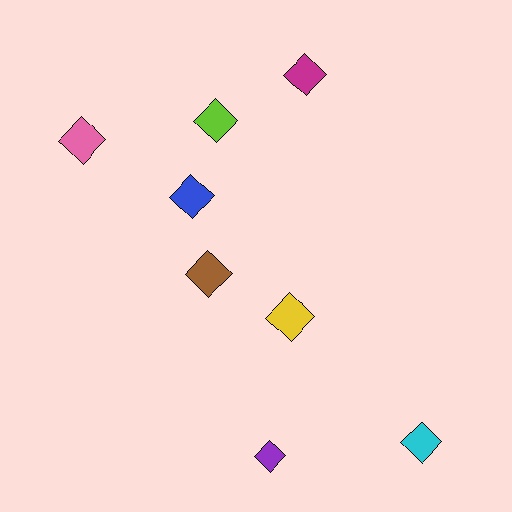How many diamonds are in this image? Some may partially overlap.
There are 8 diamonds.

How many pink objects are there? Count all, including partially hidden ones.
There is 1 pink object.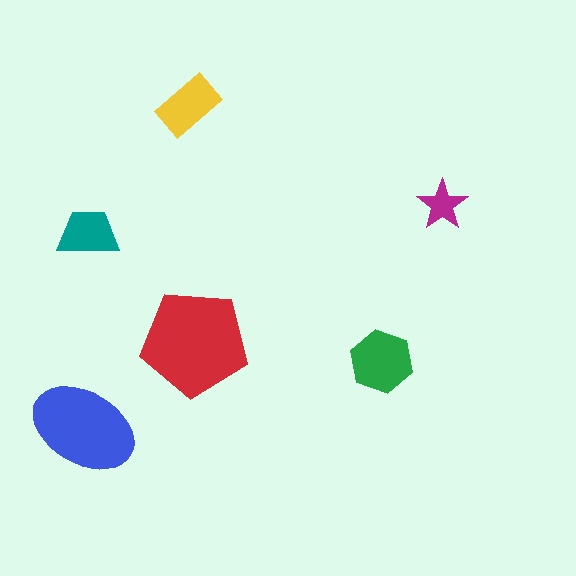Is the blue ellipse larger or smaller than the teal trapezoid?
Larger.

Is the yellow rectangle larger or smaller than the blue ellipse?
Smaller.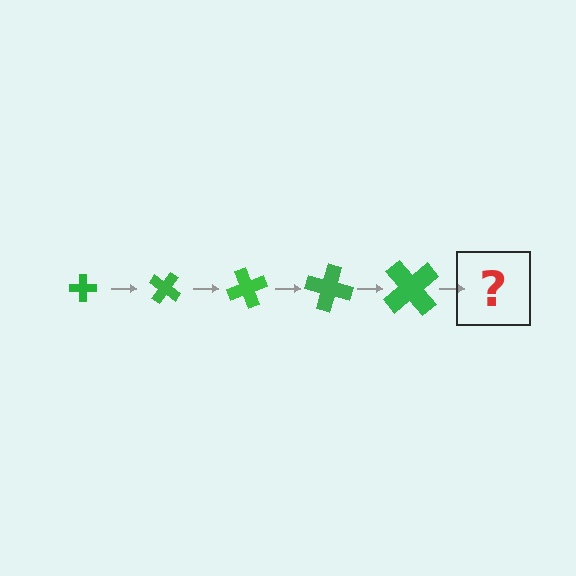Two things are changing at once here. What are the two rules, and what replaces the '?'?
The two rules are that the cross grows larger each step and it rotates 35 degrees each step. The '?' should be a cross, larger than the previous one and rotated 175 degrees from the start.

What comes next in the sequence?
The next element should be a cross, larger than the previous one and rotated 175 degrees from the start.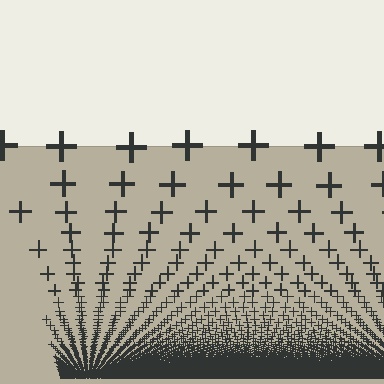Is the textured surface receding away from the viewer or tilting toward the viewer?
The surface appears to tilt toward the viewer. Texture elements get larger and sparser toward the top.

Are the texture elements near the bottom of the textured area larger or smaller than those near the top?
Smaller. The gradient is inverted — elements near the bottom are smaller and denser.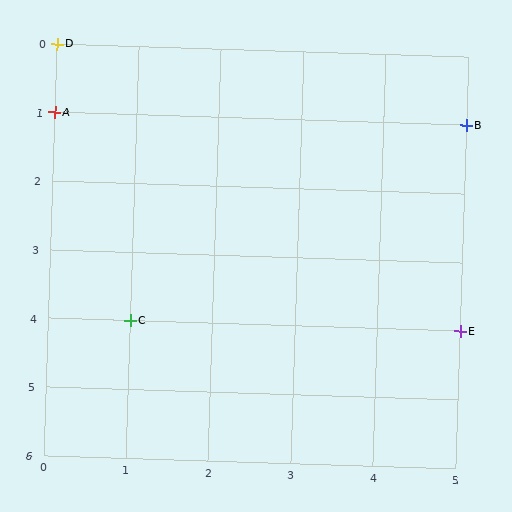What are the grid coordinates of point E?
Point E is at grid coordinates (5, 4).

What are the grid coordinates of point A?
Point A is at grid coordinates (0, 1).